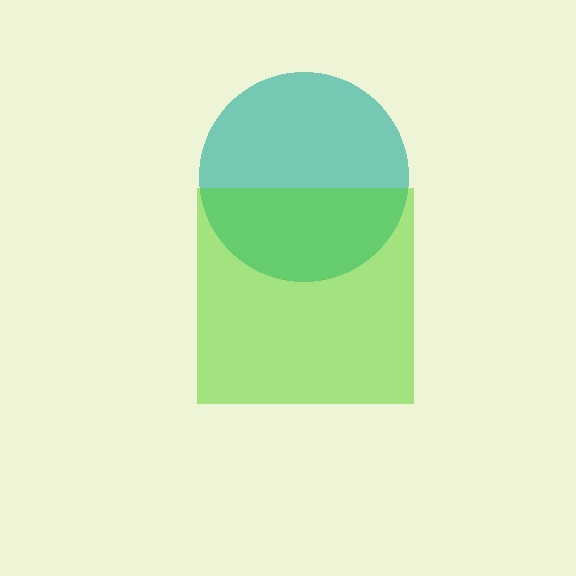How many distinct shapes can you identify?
There are 2 distinct shapes: a teal circle, a lime square.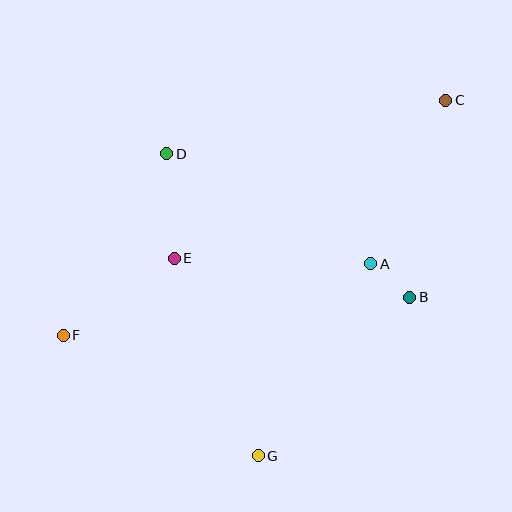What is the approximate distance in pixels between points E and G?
The distance between E and G is approximately 214 pixels.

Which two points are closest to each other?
Points A and B are closest to each other.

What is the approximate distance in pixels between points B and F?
The distance between B and F is approximately 349 pixels.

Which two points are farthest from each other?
Points C and F are farthest from each other.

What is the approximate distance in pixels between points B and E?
The distance between B and E is approximately 239 pixels.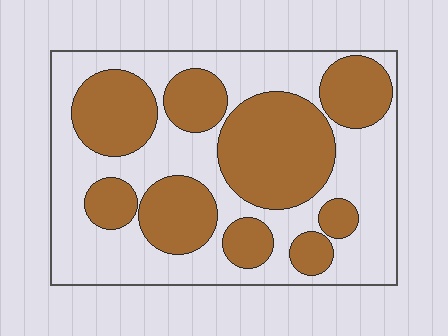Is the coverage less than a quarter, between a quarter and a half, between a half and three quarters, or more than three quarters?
Between a quarter and a half.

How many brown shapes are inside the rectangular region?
9.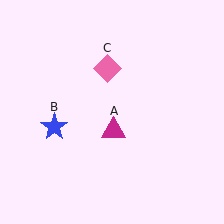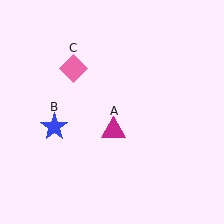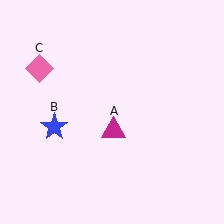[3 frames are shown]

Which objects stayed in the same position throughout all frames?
Magenta triangle (object A) and blue star (object B) remained stationary.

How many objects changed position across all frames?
1 object changed position: pink diamond (object C).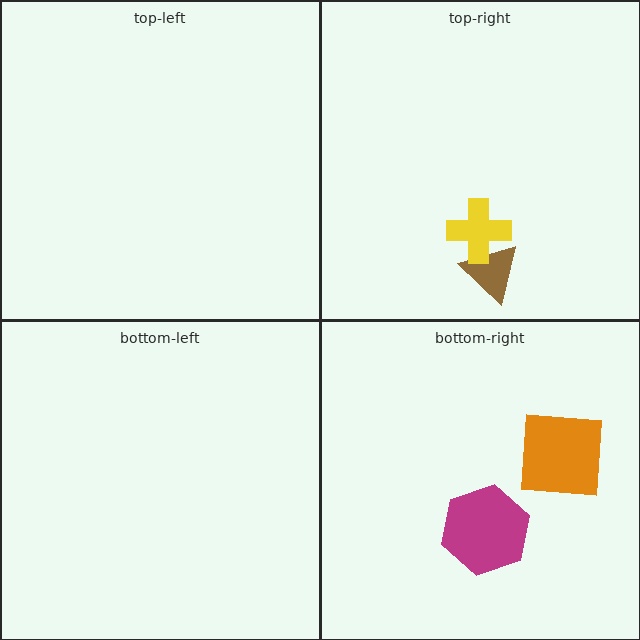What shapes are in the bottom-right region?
The magenta hexagon, the orange square.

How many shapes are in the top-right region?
2.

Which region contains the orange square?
The bottom-right region.